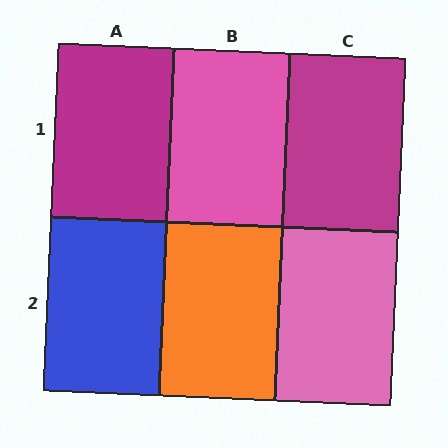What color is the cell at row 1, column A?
Magenta.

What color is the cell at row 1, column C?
Magenta.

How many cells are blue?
1 cell is blue.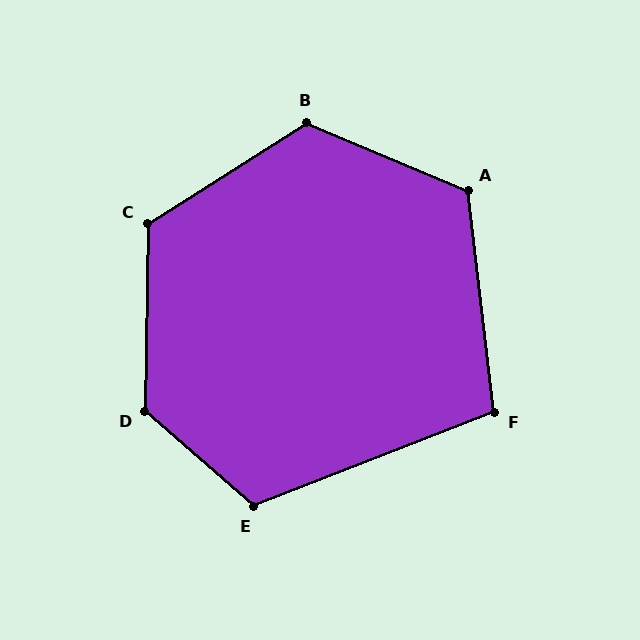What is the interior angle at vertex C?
Approximately 123 degrees (obtuse).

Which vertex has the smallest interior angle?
F, at approximately 105 degrees.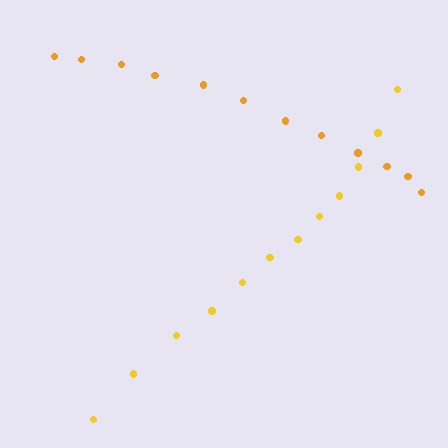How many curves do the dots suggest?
There are 2 distinct paths.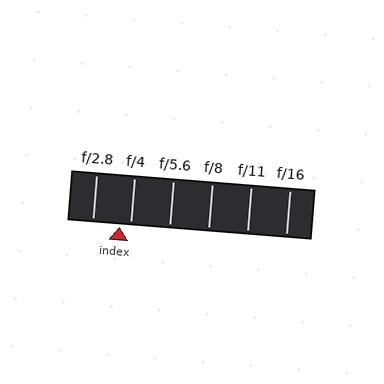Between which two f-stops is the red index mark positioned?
The index mark is between f/2.8 and f/4.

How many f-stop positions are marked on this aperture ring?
There are 6 f-stop positions marked.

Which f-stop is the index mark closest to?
The index mark is closest to f/4.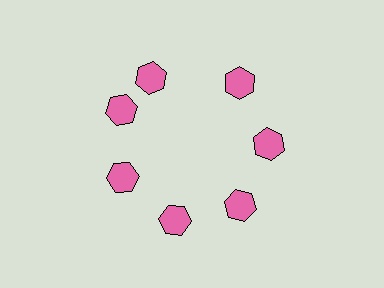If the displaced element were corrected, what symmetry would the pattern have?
It would have 7-fold rotational symmetry — the pattern would map onto itself every 51 degrees.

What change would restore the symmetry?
The symmetry would be restored by rotating it back into even spacing with its neighbors so that all 7 hexagons sit at equal angles and equal distance from the center.